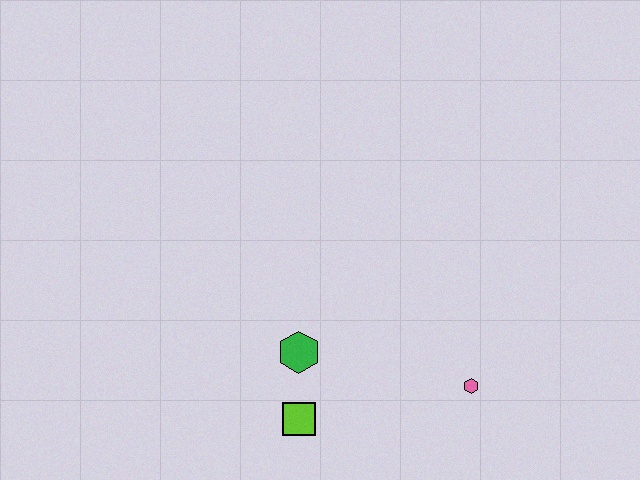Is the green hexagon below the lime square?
No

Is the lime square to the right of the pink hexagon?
No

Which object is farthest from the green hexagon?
The pink hexagon is farthest from the green hexagon.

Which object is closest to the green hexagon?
The lime square is closest to the green hexagon.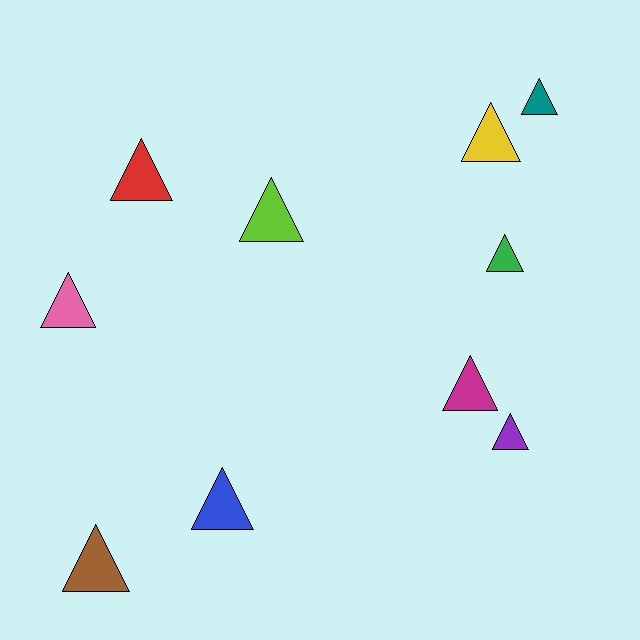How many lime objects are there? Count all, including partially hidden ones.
There is 1 lime object.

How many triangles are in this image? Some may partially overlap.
There are 10 triangles.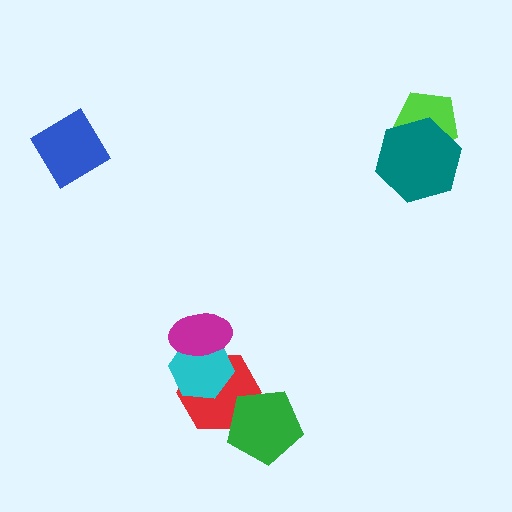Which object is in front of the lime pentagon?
The teal hexagon is in front of the lime pentagon.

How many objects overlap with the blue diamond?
0 objects overlap with the blue diamond.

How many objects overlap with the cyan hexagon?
2 objects overlap with the cyan hexagon.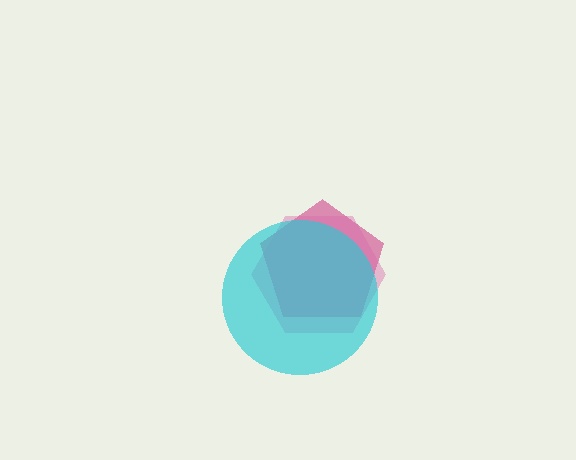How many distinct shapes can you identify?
There are 3 distinct shapes: a magenta pentagon, a pink hexagon, a cyan circle.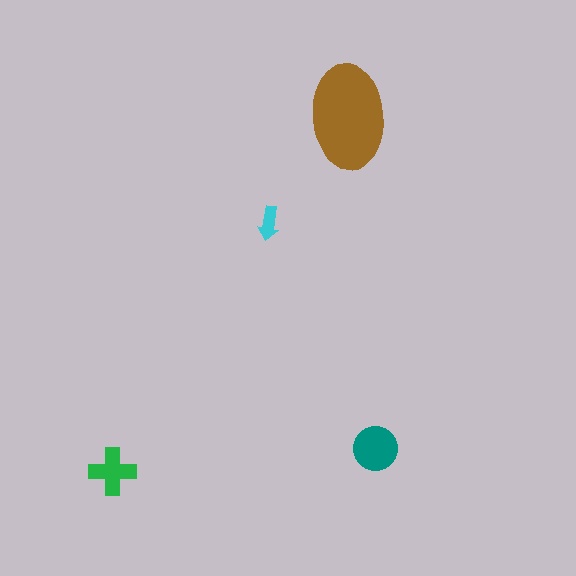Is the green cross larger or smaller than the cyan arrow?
Larger.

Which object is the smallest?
The cyan arrow.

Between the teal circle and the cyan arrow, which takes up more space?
The teal circle.